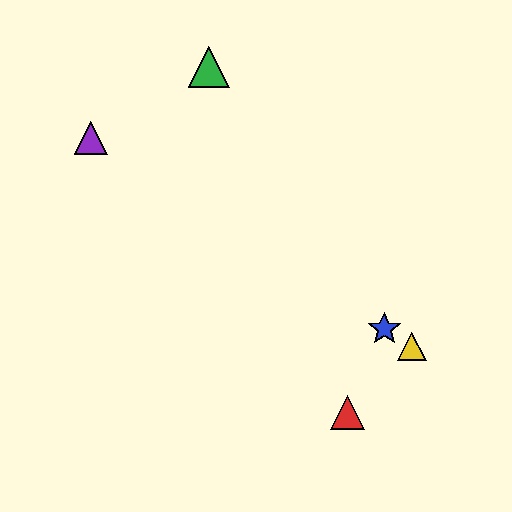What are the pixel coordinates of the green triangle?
The green triangle is at (209, 67).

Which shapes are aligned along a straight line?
The blue star, the yellow triangle, the purple triangle are aligned along a straight line.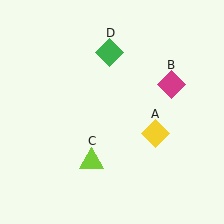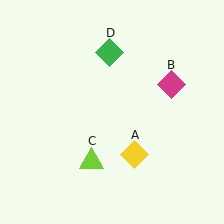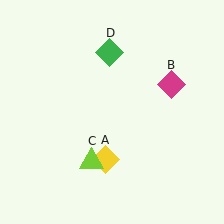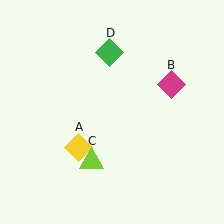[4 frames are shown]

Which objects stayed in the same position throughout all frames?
Magenta diamond (object B) and lime triangle (object C) and green diamond (object D) remained stationary.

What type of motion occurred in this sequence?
The yellow diamond (object A) rotated clockwise around the center of the scene.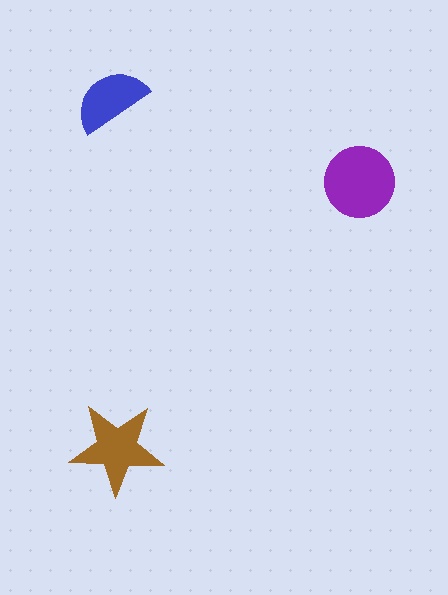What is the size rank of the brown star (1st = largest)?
2nd.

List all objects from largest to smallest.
The purple circle, the brown star, the blue semicircle.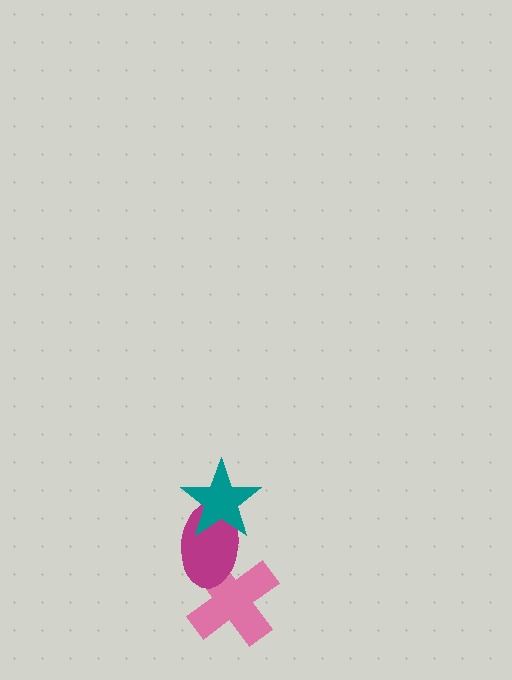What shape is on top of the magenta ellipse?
The teal star is on top of the magenta ellipse.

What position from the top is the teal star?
The teal star is 1st from the top.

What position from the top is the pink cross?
The pink cross is 3rd from the top.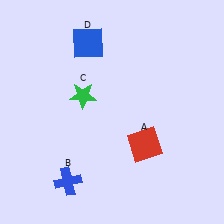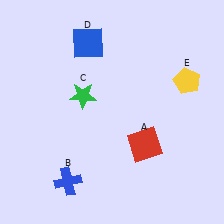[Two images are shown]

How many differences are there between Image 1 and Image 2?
There is 1 difference between the two images.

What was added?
A yellow pentagon (E) was added in Image 2.